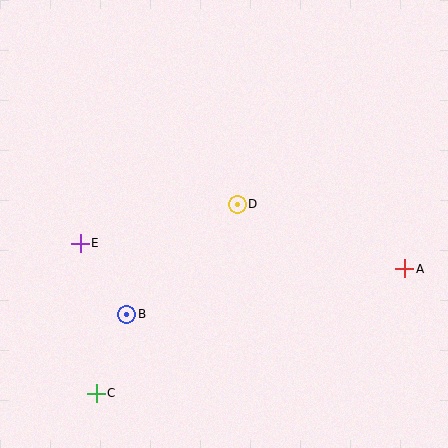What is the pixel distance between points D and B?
The distance between D and B is 156 pixels.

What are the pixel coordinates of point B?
Point B is at (127, 314).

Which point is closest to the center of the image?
Point D at (237, 204) is closest to the center.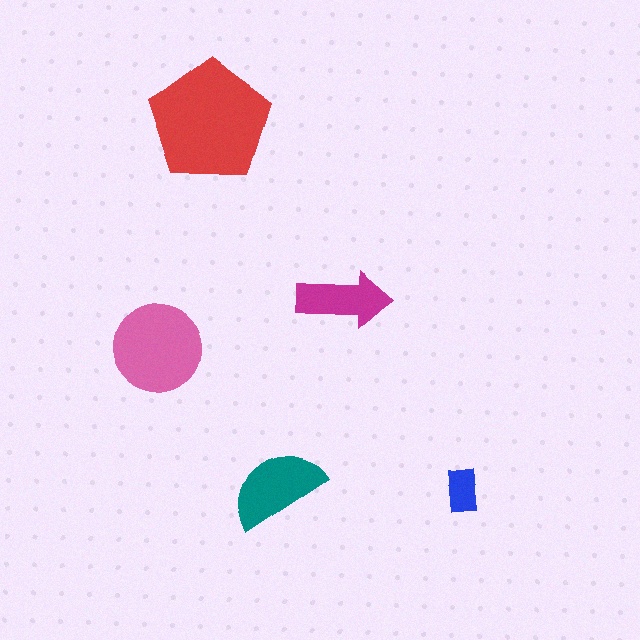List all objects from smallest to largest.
The blue rectangle, the magenta arrow, the teal semicircle, the pink circle, the red pentagon.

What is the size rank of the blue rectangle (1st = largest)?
5th.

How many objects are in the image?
There are 5 objects in the image.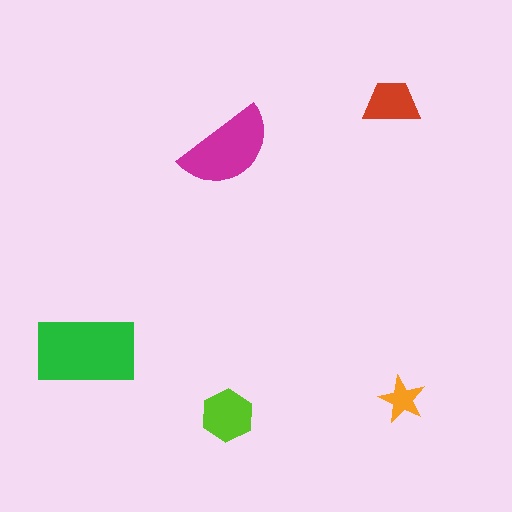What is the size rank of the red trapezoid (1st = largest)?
4th.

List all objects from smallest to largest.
The orange star, the red trapezoid, the lime hexagon, the magenta semicircle, the green rectangle.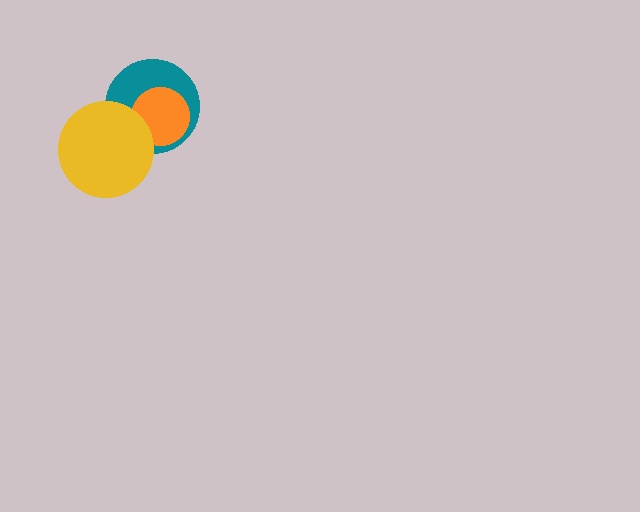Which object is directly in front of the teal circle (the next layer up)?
The orange circle is directly in front of the teal circle.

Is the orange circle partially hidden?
Yes, it is partially covered by another shape.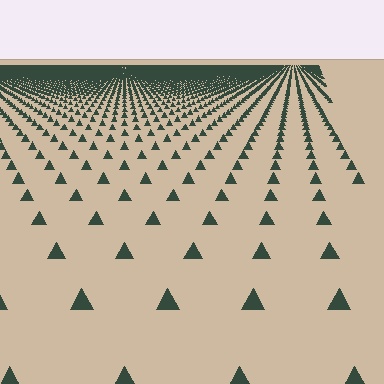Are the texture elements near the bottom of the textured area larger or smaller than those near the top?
Larger. Near the bottom, elements are closer to the viewer and appear at a bigger on-screen size.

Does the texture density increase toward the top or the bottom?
Density increases toward the top.